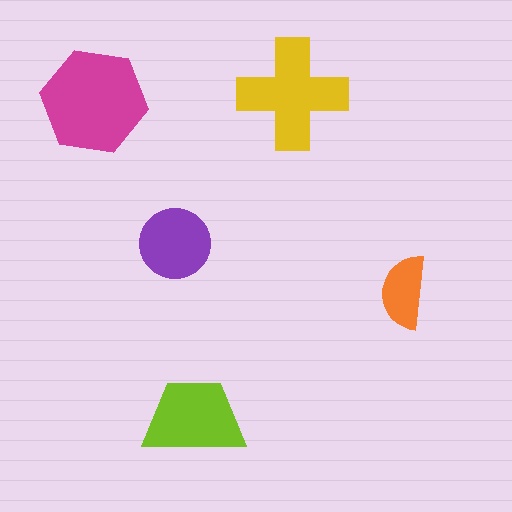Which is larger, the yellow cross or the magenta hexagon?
The magenta hexagon.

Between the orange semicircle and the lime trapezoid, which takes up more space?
The lime trapezoid.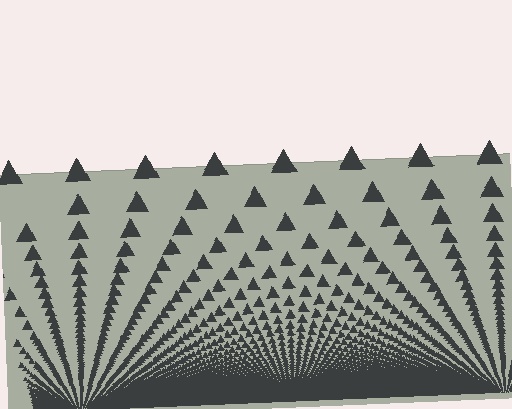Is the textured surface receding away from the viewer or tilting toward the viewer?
The surface appears to tilt toward the viewer. Texture elements get larger and sparser toward the top.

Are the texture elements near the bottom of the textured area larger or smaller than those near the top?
Smaller. The gradient is inverted — elements near the bottom are smaller and denser.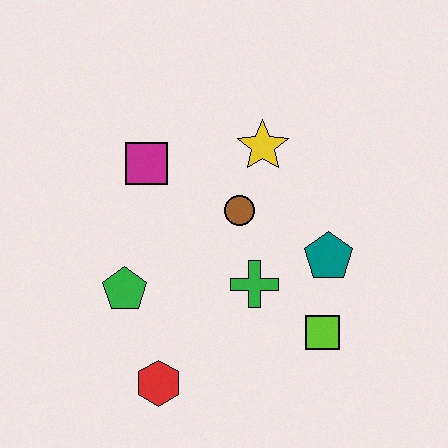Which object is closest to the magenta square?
The brown circle is closest to the magenta square.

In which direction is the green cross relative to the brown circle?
The green cross is below the brown circle.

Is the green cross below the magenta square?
Yes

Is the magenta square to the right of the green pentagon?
Yes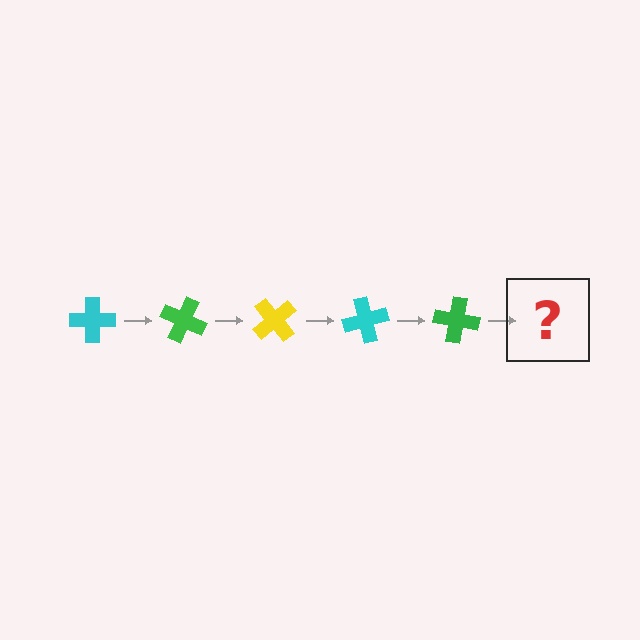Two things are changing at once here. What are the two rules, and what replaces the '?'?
The two rules are that it rotates 25 degrees each step and the color cycles through cyan, green, and yellow. The '?' should be a yellow cross, rotated 125 degrees from the start.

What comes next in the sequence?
The next element should be a yellow cross, rotated 125 degrees from the start.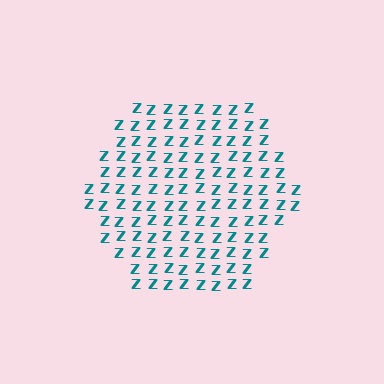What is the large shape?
The large shape is a hexagon.